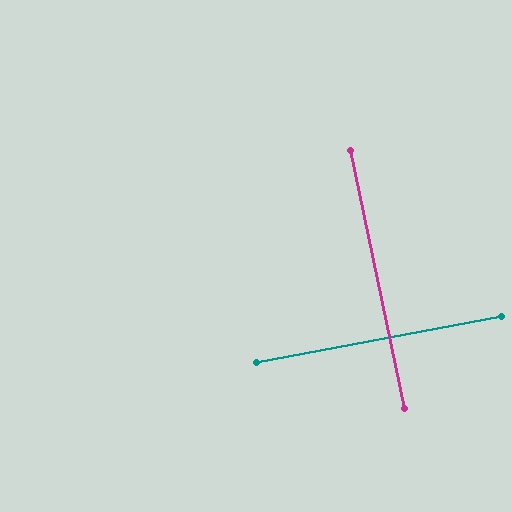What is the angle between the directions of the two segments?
Approximately 89 degrees.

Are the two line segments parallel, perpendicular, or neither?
Perpendicular — they meet at approximately 89°.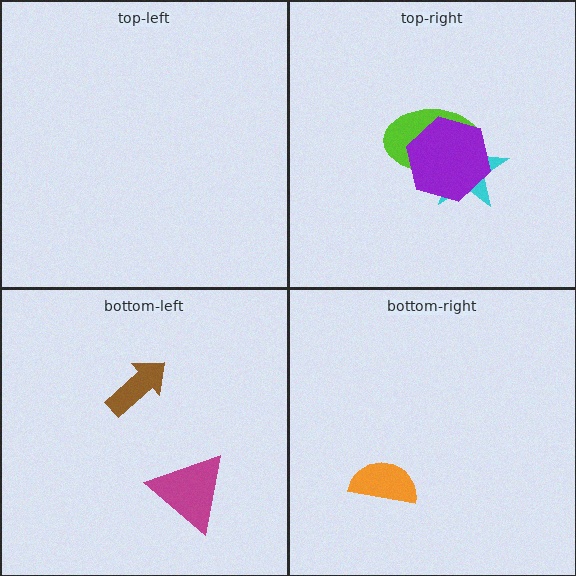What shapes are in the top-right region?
The lime ellipse, the cyan star, the purple hexagon.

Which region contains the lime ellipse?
The top-right region.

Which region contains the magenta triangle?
The bottom-left region.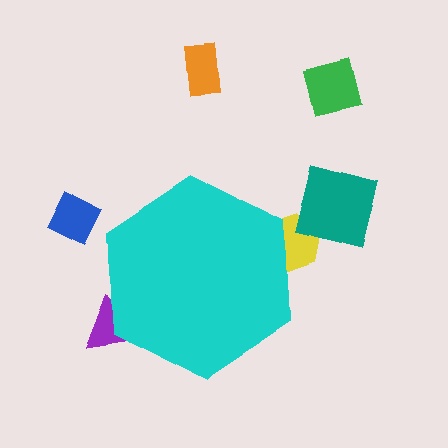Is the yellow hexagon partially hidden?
Yes, the yellow hexagon is partially hidden behind the cyan hexagon.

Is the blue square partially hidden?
No, the blue square is fully visible.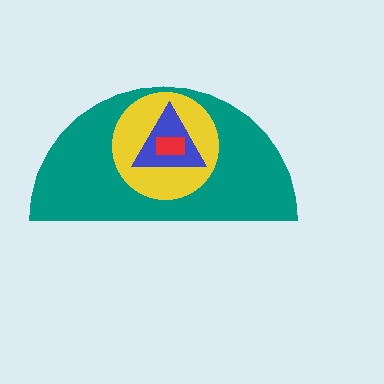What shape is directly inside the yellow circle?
The blue triangle.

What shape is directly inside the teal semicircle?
The yellow circle.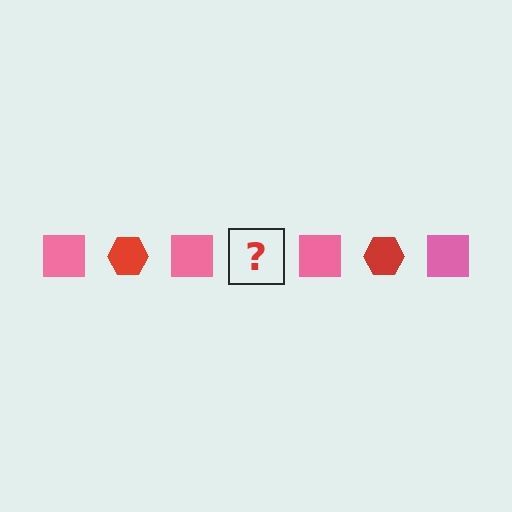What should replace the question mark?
The question mark should be replaced with a red hexagon.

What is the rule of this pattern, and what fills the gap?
The rule is that the pattern alternates between pink square and red hexagon. The gap should be filled with a red hexagon.